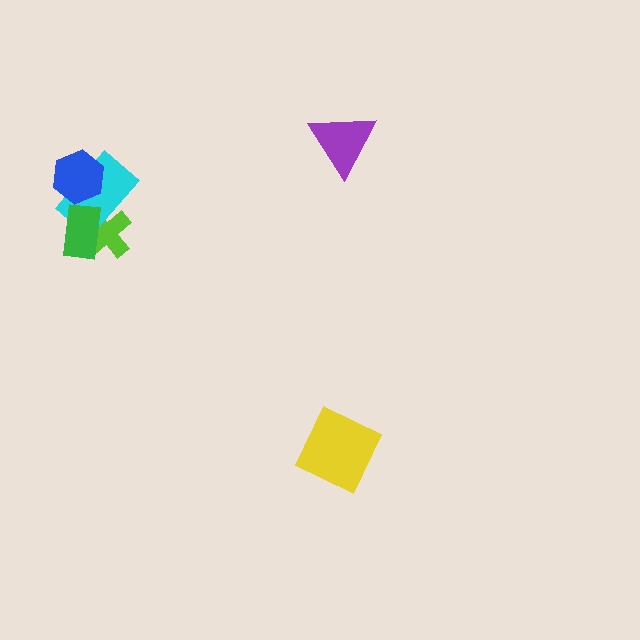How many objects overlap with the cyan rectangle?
3 objects overlap with the cyan rectangle.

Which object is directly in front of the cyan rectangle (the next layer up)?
The blue hexagon is directly in front of the cyan rectangle.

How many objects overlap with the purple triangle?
0 objects overlap with the purple triangle.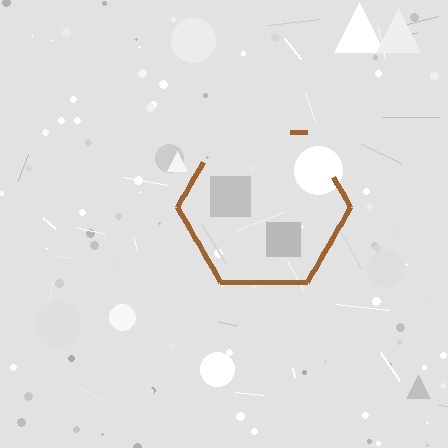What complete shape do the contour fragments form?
The contour fragments form a hexagon.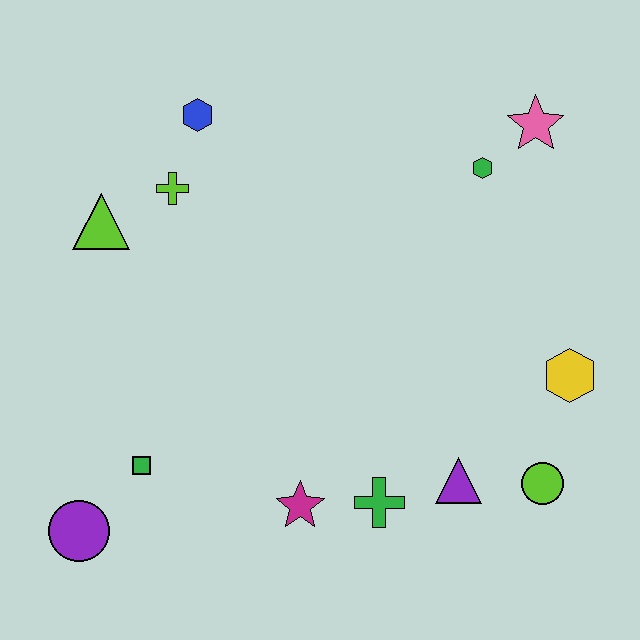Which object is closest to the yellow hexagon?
The lime circle is closest to the yellow hexagon.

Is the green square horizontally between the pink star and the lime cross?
No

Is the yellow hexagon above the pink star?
No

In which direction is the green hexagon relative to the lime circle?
The green hexagon is above the lime circle.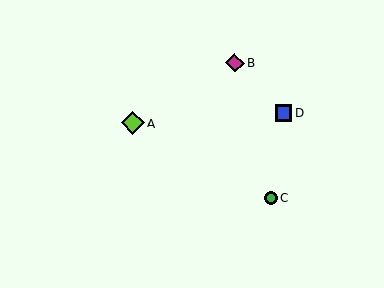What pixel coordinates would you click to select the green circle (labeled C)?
Click at (271, 198) to select the green circle C.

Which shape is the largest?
The lime diamond (labeled A) is the largest.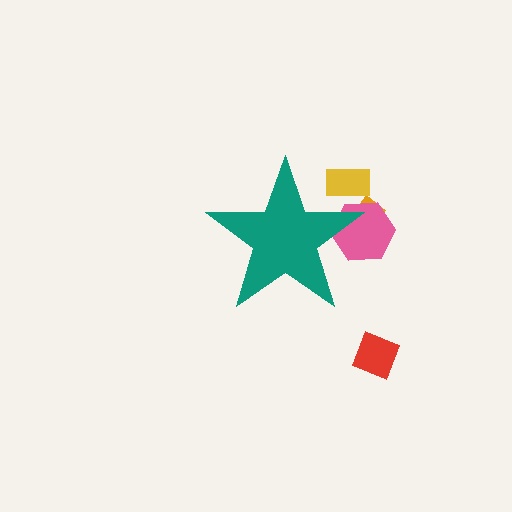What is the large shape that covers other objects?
A teal star.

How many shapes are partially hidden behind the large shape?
3 shapes are partially hidden.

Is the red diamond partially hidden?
No, the red diamond is fully visible.